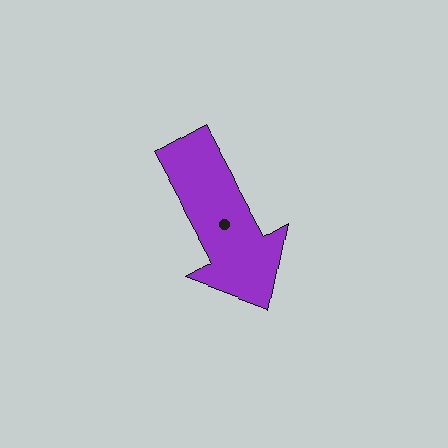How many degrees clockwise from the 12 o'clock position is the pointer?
Approximately 151 degrees.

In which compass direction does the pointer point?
Southeast.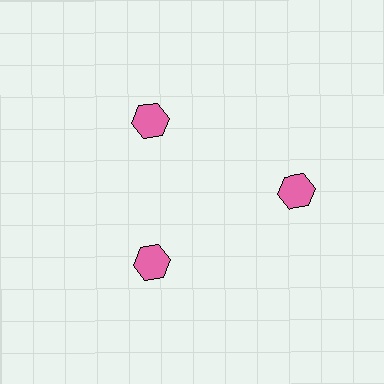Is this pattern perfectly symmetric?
No. The 3 pink hexagons are arranged in a ring, but one element near the 3 o'clock position is pushed outward from the center, breaking the 3-fold rotational symmetry.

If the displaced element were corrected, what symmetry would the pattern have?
It would have 3-fold rotational symmetry — the pattern would map onto itself every 120 degrees.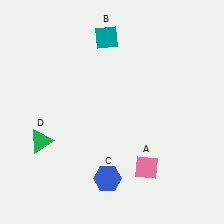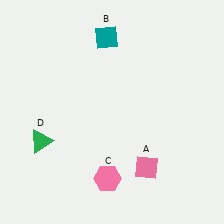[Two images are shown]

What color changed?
The hexagon (C) changed from blue in Image 1 to pink in Image 2.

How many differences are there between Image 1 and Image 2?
There is 1 difference between the two images.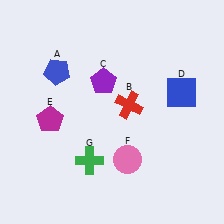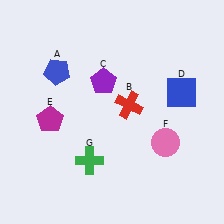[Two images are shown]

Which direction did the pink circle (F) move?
The pink circle (F) moved right.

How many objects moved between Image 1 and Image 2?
1 object moved between the two images.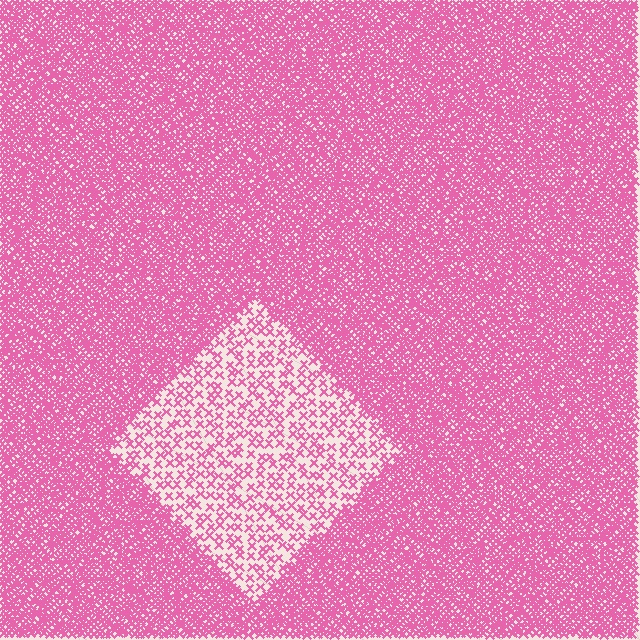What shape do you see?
I see a diamond.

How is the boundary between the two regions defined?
The boundary is defined by a change in element density (approximately 3.2x ratio). All elements are the same color, size, and shape.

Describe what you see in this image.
The image contains small pink elements arranged at two different densities. A diamond-shaped region is visible where the elements are less densely packed than the surrounding area.